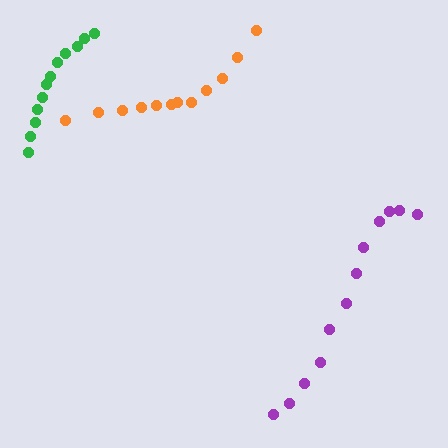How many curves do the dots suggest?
There are 3 distinct paths.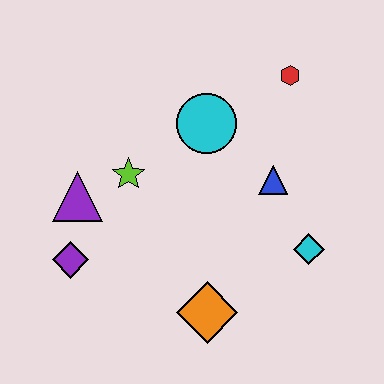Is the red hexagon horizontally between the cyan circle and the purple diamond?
No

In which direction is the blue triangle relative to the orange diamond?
The blue triangle is above the orange diamond.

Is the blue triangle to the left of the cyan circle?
No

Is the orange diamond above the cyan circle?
No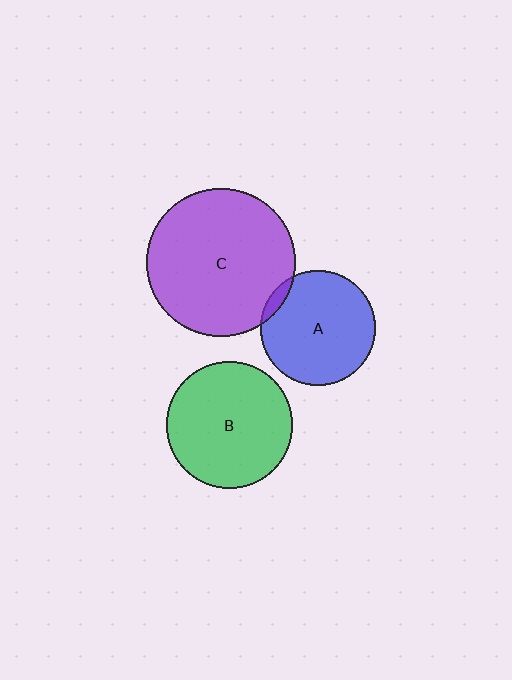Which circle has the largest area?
Circle C (purple).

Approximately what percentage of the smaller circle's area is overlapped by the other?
Approximately 5%.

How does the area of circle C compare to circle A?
Approximately 1.7 times.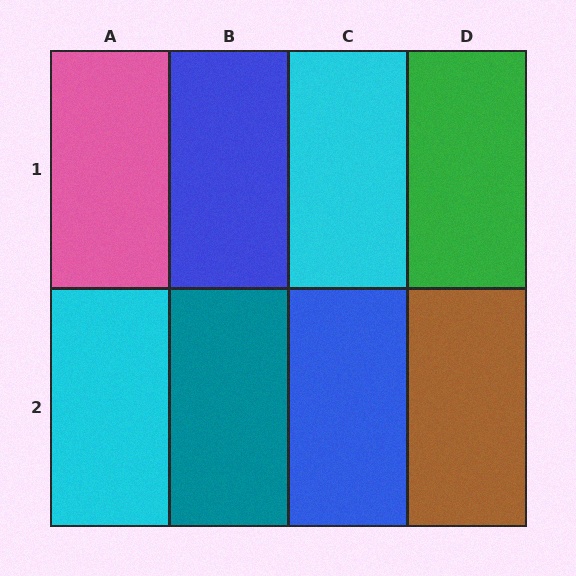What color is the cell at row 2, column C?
Blue.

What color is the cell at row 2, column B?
Teal.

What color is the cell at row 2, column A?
Cyan.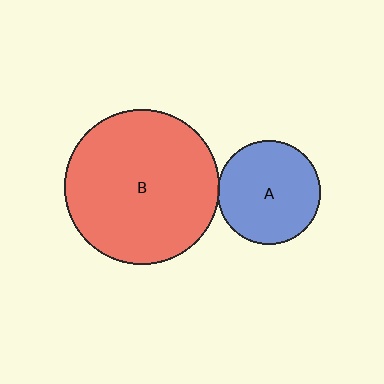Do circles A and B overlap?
Yes.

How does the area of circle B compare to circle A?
Approximately 2.3 times.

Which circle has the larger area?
Circle B (red).